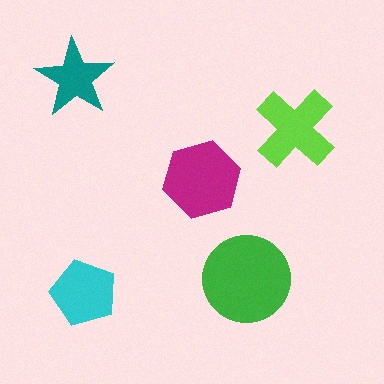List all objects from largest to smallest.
The green circle, the magenta hexagon, the lime cross, the cyan pentagon, the teal star.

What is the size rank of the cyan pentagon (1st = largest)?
4th.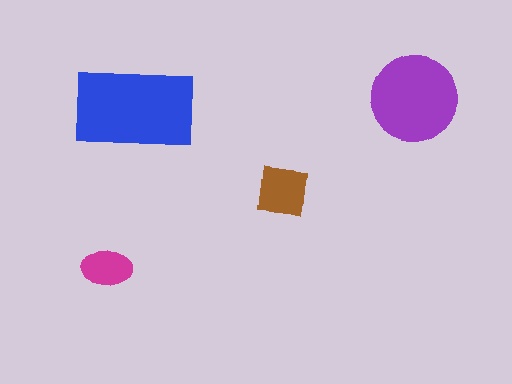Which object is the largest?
The blue rectangle.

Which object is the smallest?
The magenta ellipse.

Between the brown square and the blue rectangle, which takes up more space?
The blue rectangle.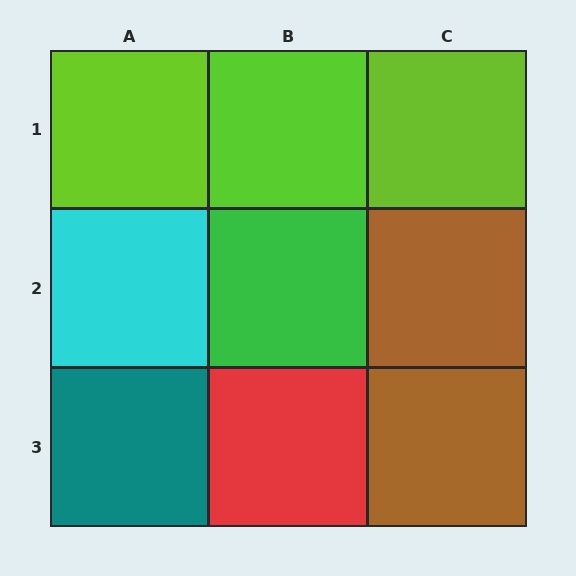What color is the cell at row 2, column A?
Cyan.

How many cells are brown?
2 cells are brown.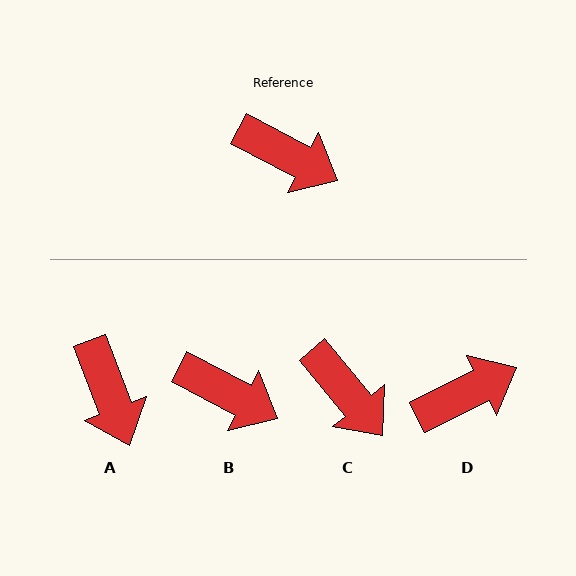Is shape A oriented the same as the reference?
No, it is off by about 41 degrees.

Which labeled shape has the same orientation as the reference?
B.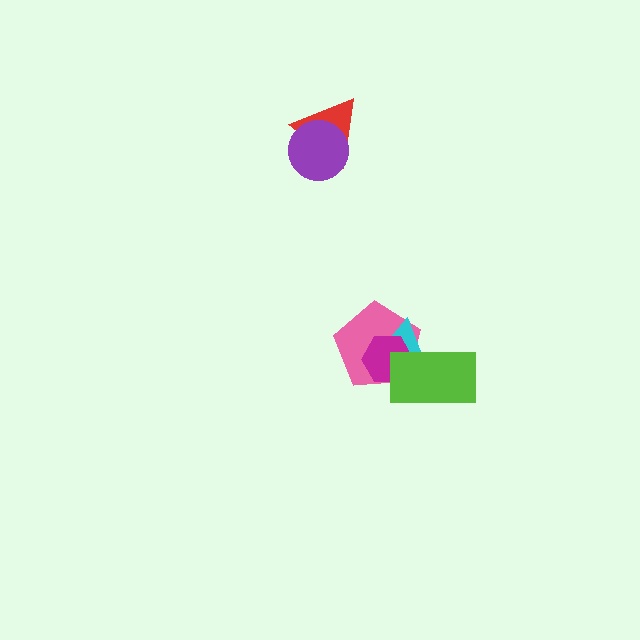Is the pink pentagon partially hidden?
Yes, it is partially covered by another shape.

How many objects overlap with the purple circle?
1 object overlaps with the purple circle.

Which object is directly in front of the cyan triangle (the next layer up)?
The magenta hexagon is directly in front of the cyan triangle.